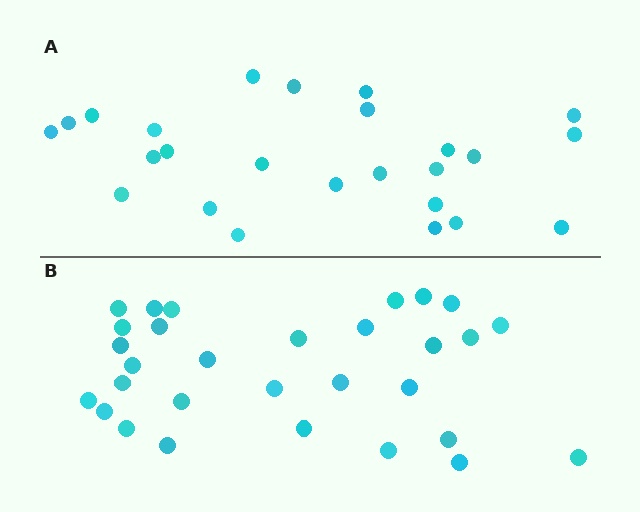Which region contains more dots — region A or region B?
Region B (the bottom region) has more dots.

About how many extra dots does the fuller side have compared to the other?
Region B has about 5 more dots than region A.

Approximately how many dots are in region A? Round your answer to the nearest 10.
About 20 dots. (The exact count is 25, which rounds to 20.)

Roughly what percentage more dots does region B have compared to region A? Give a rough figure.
About 20% more.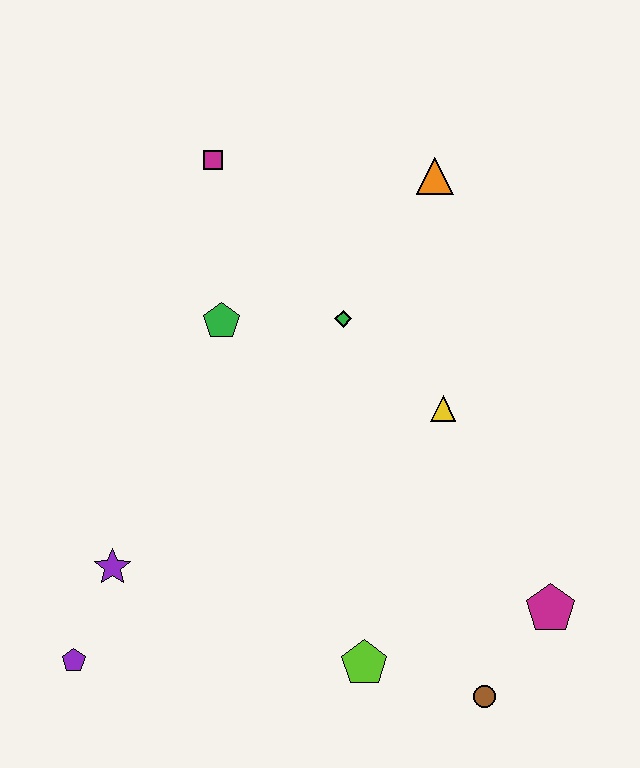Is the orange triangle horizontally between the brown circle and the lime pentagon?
Yes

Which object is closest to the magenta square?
The green pentagon is closest to the magenta square.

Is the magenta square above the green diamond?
Yes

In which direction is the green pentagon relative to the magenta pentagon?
The green pentagon is to the left of the magenta pentagon.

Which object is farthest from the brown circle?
The magenta square is farthest from the brown circle.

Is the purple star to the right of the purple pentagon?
Yes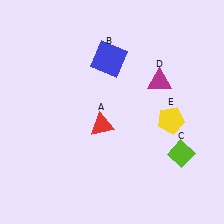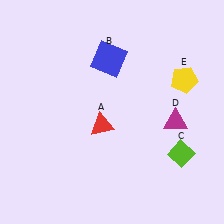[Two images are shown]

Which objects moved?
The objects that moved are: the magenta triangle (D), the yellow pentagon (E).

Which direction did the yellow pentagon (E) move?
The yellow pentagon (E) moved up.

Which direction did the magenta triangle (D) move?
The magenta triangle (D) moved down.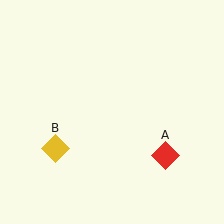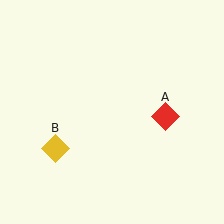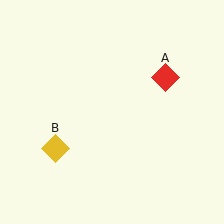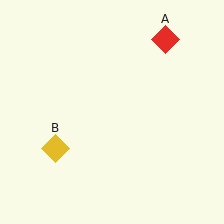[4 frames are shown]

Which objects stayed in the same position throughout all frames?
Yellow diamond (object B) remained stationary.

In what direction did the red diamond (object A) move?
The red diamond (object A) moved up.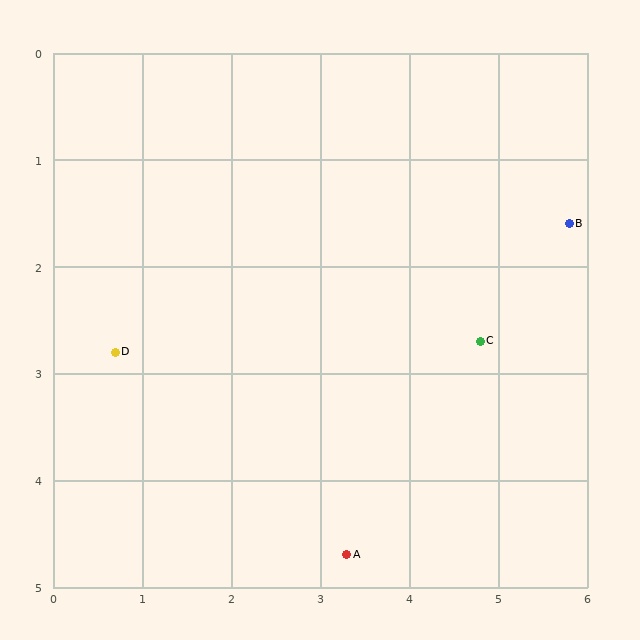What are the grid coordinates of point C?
Point C is at approximately (4.8, 2.7).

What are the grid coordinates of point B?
Point B is at approximately (5.8, 1.6).